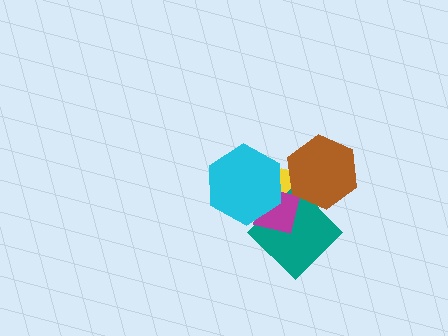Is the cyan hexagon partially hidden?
No, no other shape covers it.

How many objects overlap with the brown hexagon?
2 objects overlap with the brown hexagon.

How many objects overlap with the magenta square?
3 objects overlap with the magenta square.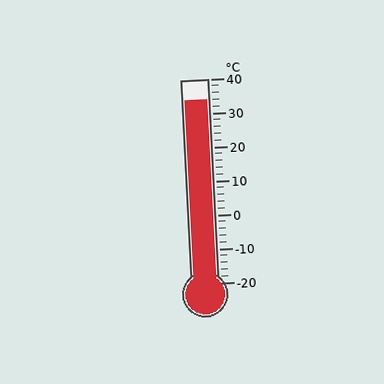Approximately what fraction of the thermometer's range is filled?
The thermometer is filled to approximately 90% of its range.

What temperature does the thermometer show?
The thermometer shows approximately 34°C.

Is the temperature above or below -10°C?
The temperature is above -10°C.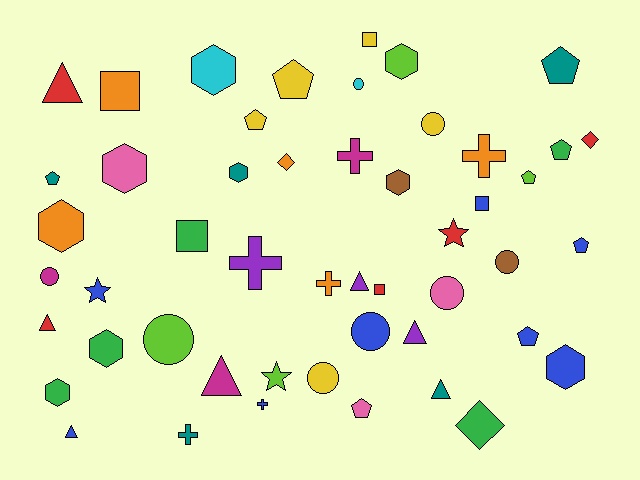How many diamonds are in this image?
There are 3 diamonds.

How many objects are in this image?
There are 50 objects.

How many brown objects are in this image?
There are 2 brown objects.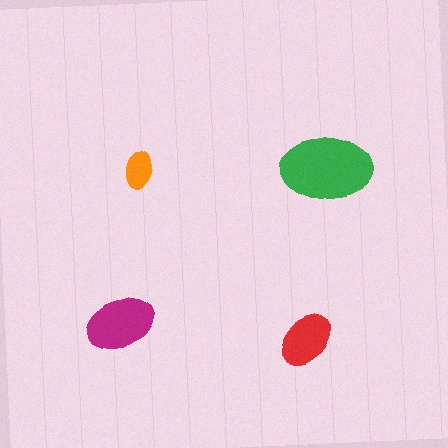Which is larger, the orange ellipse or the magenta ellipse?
The magenta one.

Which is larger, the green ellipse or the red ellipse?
The green one.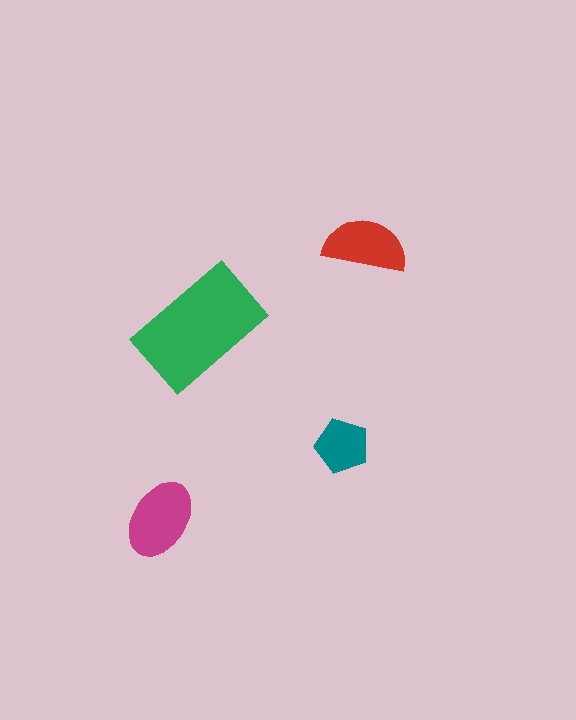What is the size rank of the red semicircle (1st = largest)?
3rd.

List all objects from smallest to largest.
The teal pentagon, the red semicircle, the magenta ellipse, the green rectangle.